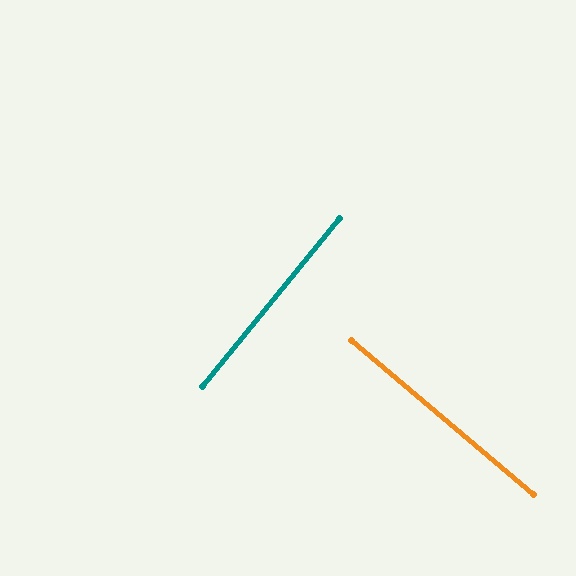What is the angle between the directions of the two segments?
Approximately 89 degrees.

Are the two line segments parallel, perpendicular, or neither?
Perpendicular — they meet at approximately 89°.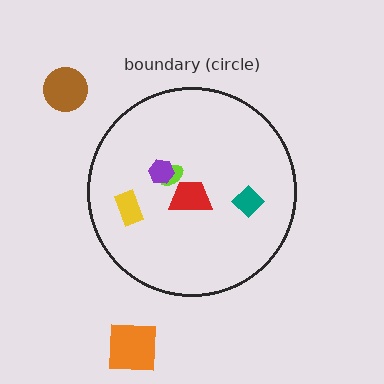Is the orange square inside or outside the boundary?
Outside.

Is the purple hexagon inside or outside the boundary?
Inside.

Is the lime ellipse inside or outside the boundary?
Inside.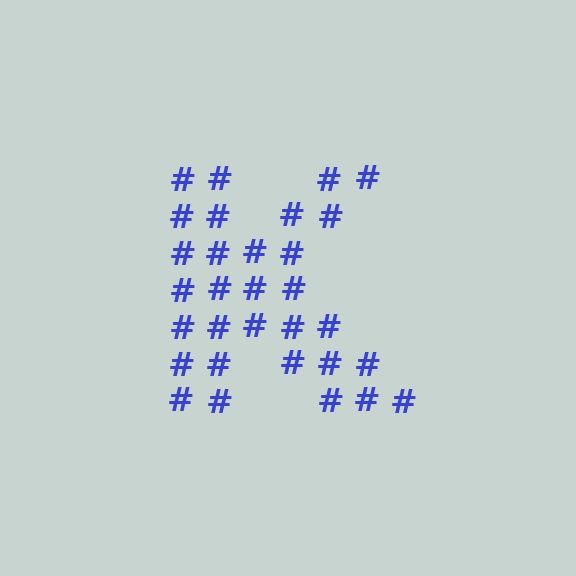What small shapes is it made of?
It is made of small hash symbols.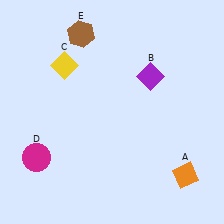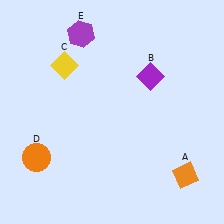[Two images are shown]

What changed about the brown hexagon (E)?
In Image 1, E is brown. In Image 2, it changed to purple.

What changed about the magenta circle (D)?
In Image 1, D is magenta. In Image 2, it changed to orange.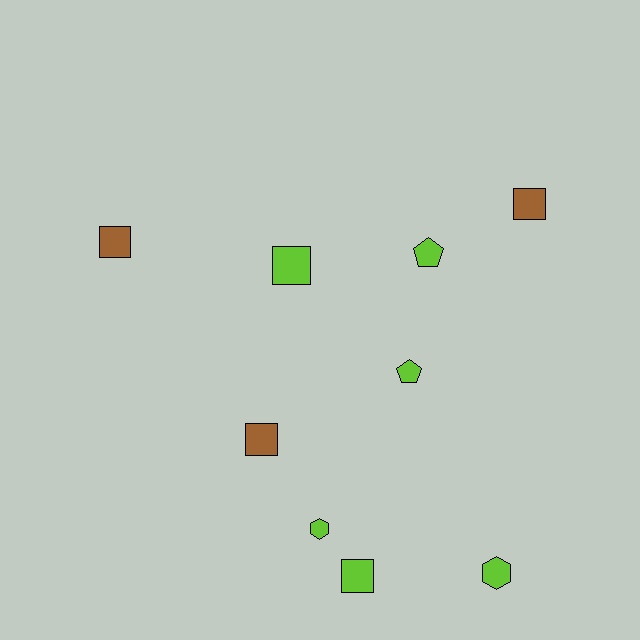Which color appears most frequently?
Lime, with 6 objects.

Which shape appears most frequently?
Square, with 5 objects.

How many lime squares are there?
There are 2 lime squares.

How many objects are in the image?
There are 9 objects.